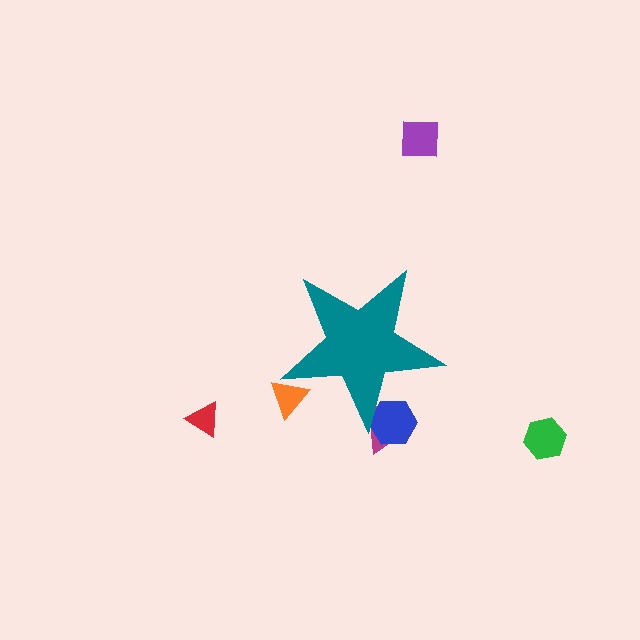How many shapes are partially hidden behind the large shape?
3 shapes are partially hidden.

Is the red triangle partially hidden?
No, the red triangle is fully visible.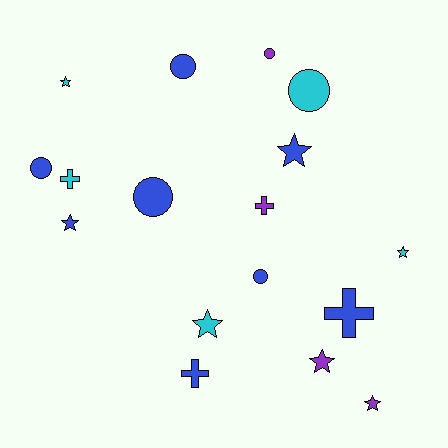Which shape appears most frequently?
Star, with 7 objects.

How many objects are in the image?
There are 17 objects.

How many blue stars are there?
There are 2 blue stars.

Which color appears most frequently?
Blue, with 8 objects.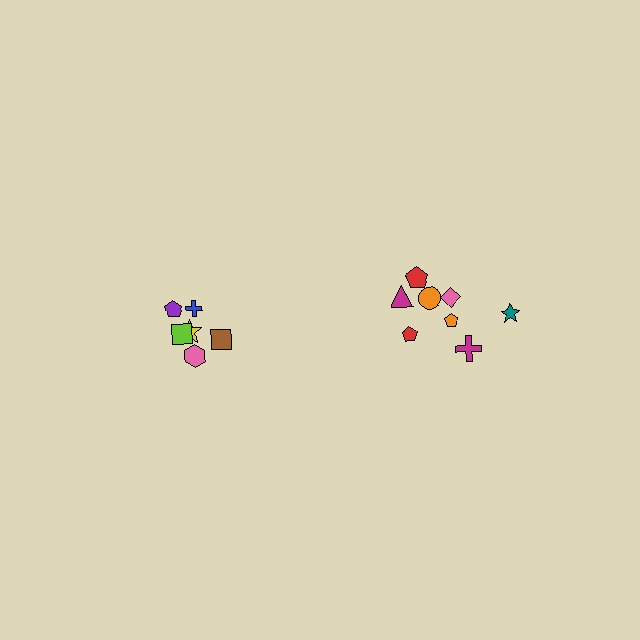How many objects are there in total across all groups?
There are 14 objects.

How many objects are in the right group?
There are 8 objects.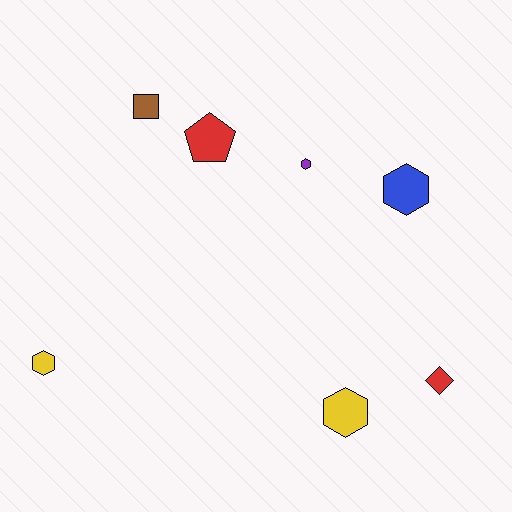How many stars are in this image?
There are no stars.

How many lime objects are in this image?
There are no lime objects.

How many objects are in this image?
There are 7 objects.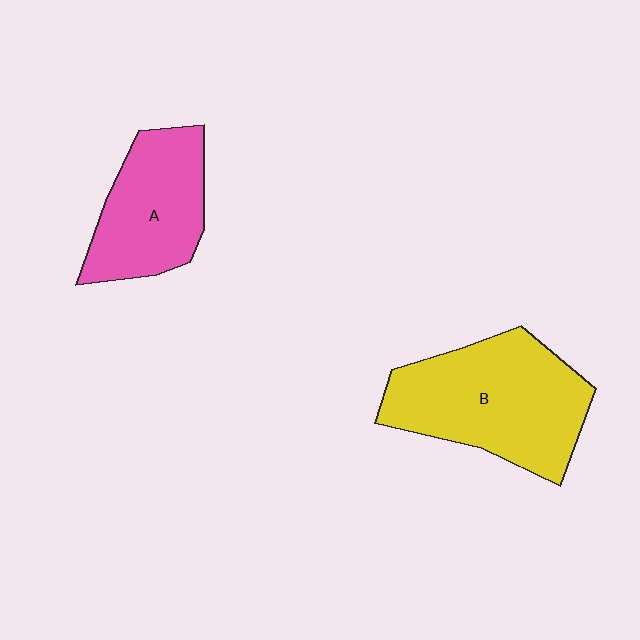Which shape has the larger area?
Shape B (yellow).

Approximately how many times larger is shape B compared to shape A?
Approximately 1.4 times.